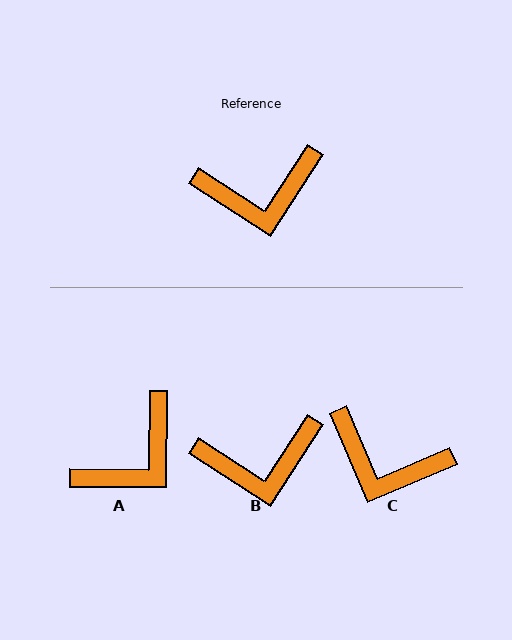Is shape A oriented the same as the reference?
No, it is off by about 32 degrees.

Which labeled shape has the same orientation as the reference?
B.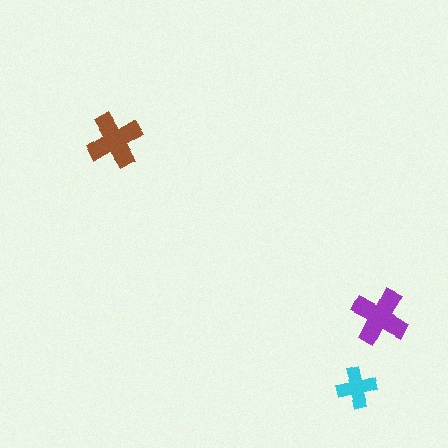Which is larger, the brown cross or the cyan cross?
The brown one.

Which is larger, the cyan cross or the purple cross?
The purple one.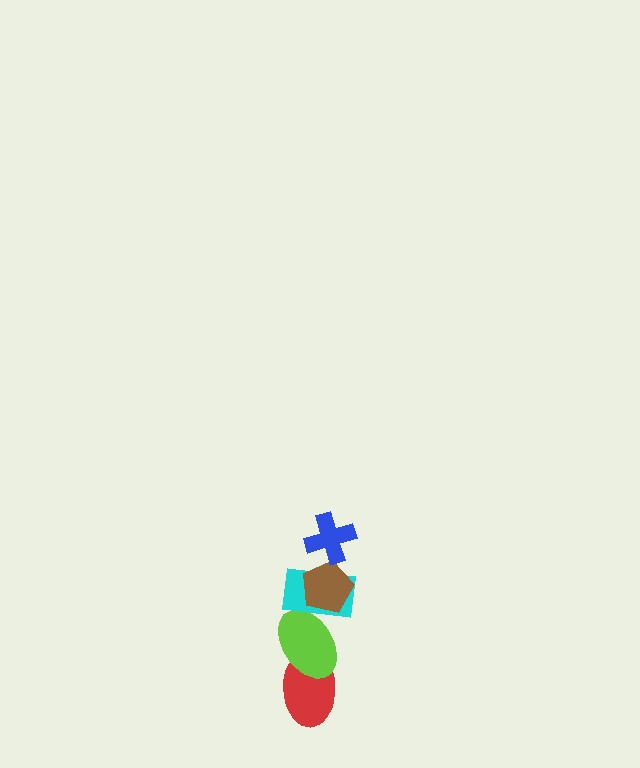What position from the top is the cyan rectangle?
The cyan rectangle is 3rd from the top.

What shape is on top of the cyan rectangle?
The brown pentagon is on top of the cyan rectangle.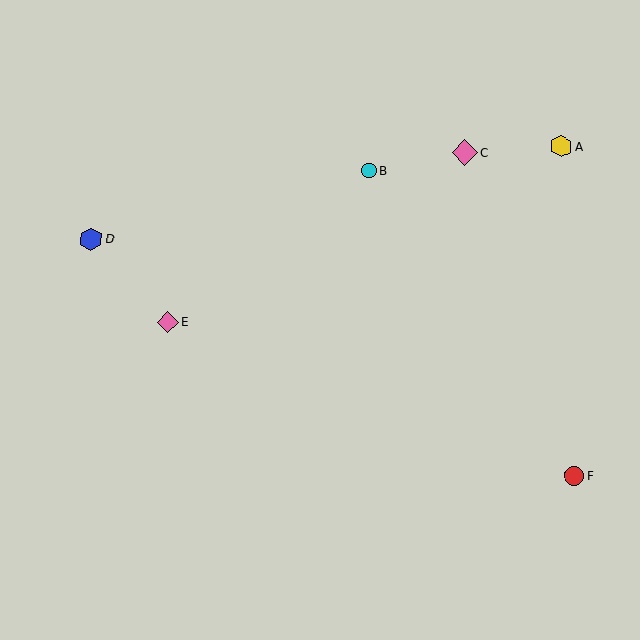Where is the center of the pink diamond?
The center of the pink diamond is at (465, 152).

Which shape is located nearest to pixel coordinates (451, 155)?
The pink diamond (labeled C) at (465, 152) is nearest to that location.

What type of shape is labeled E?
Shape E is a pink diamond.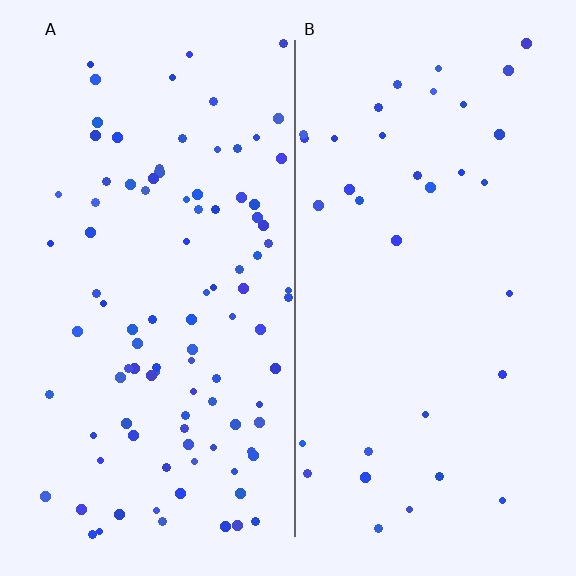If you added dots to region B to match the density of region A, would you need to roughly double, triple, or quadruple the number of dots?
Approximately triple.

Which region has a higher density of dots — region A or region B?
A (the left).